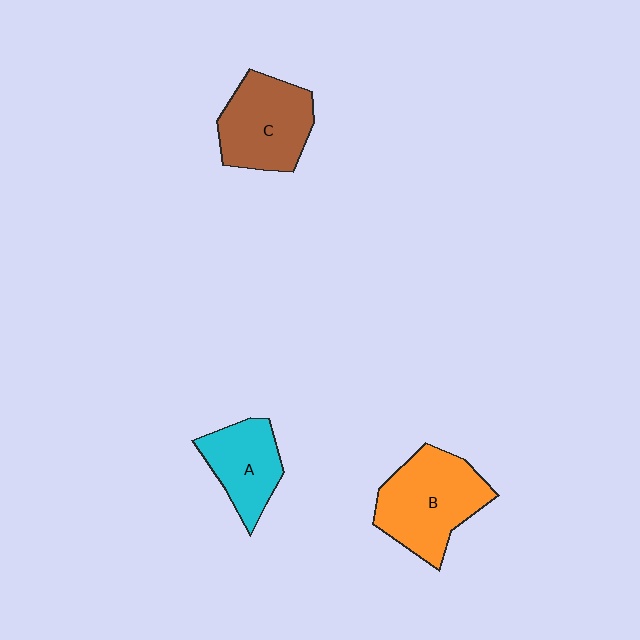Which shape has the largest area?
Shape B (orange).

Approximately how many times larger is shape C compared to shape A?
Approximately 1.3 times.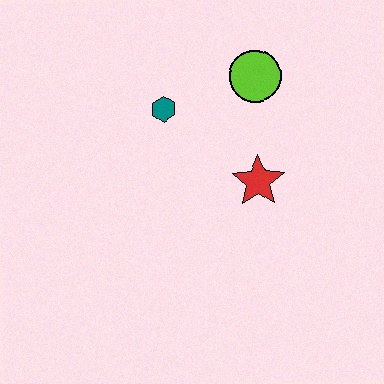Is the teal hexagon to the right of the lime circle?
No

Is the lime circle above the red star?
Yes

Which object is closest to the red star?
The lime circle is closest to the red star.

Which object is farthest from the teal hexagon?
The red star is farthest from the teal hexagon.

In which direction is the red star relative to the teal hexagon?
The red star is to the right of the teal hexagon.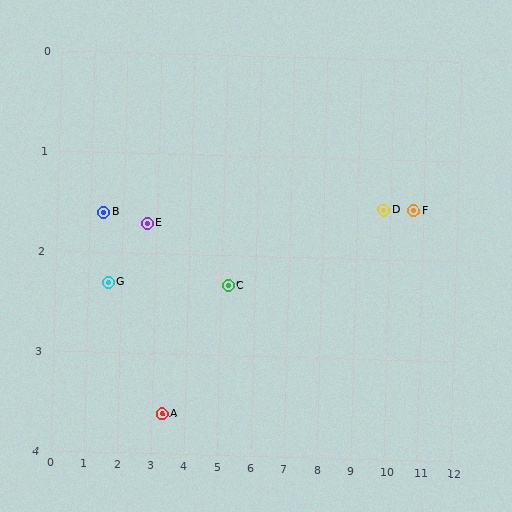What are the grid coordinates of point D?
Point D is at approximately (9.8, 1.5).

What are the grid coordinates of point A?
Point A is at approximately (3.3, 3.6).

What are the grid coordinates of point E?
Point E is at approximately (2.7, 1.7).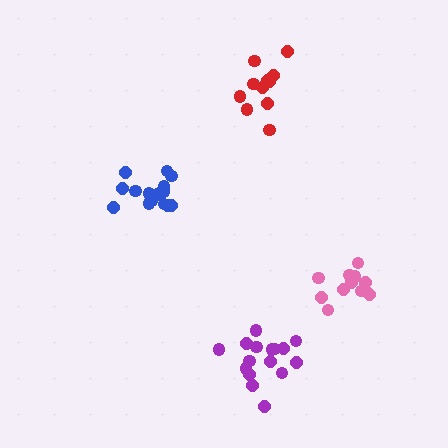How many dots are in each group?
Group 1: 11 dots, Group 2: 16 dots, Group 3: 13 dots, Group 4: 16 dots (56 total).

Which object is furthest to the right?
The pink cluster is rightmost.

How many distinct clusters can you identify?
There are 4 distinct clusters.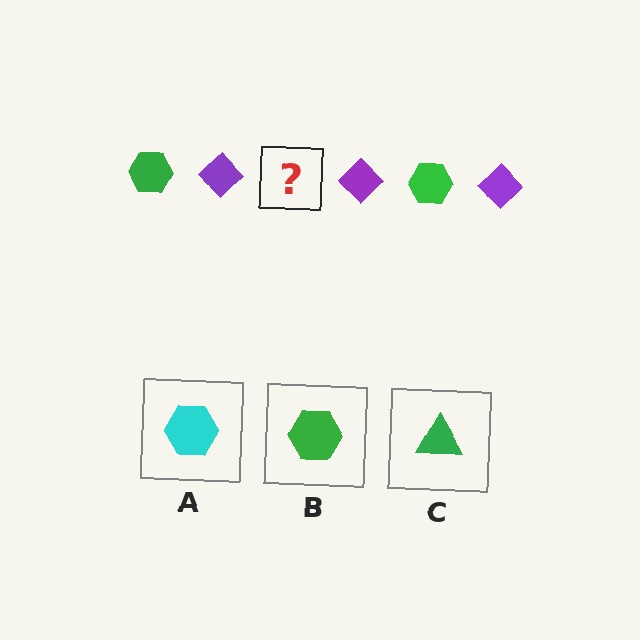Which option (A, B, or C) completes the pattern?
B.